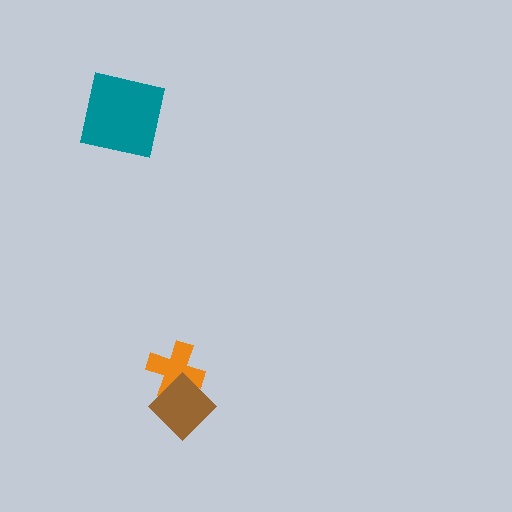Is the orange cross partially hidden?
Yes, it is partially covered by another shape.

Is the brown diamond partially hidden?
No, no other shape covers it.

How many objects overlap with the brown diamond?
1 object overlaps with the brown diamond.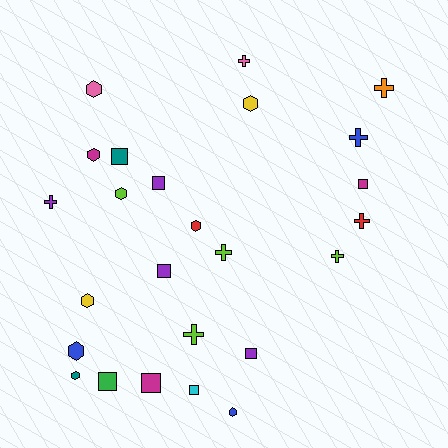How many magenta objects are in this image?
There are 3 magenta objects.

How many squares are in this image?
There are 8 squares.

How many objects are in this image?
There are 25 objects.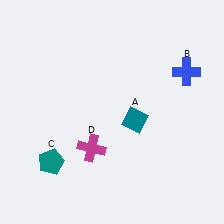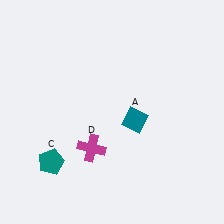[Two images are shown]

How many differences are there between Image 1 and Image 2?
There is 1 difference between the two images.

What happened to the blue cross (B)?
The blue cross (B) was removed in Image 2. It was in the top-right area of Image 1.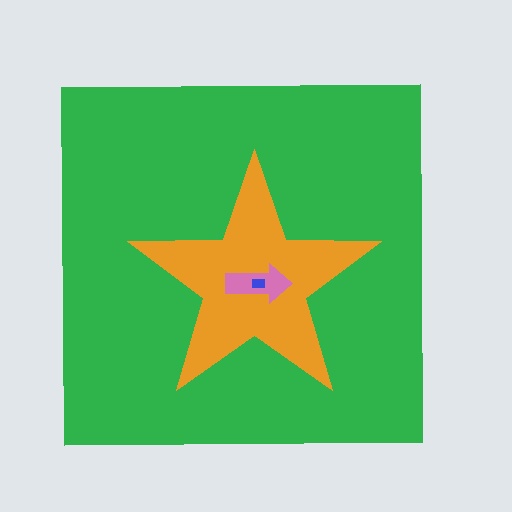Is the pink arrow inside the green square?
Yes.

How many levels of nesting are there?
4.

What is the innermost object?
The blue rectangle.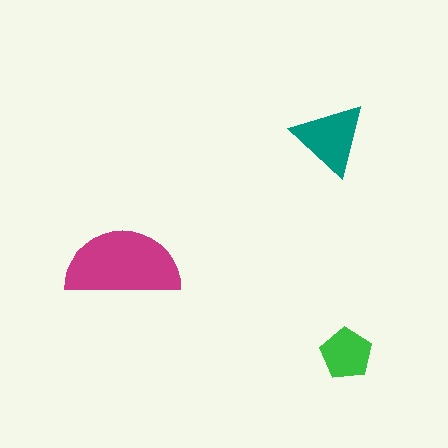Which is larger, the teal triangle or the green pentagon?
The teal triangle.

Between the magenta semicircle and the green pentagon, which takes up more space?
The magenta semicircle.